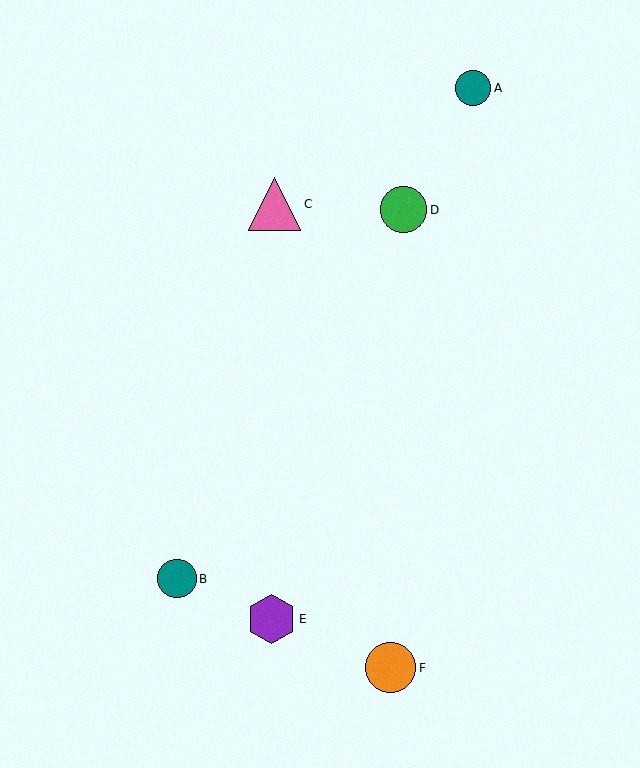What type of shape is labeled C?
Shape C is a pink triangle.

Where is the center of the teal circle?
The center of the teal circle is at (473, 88).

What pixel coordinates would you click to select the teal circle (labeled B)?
Click at (177, 579) to select the teal circle B.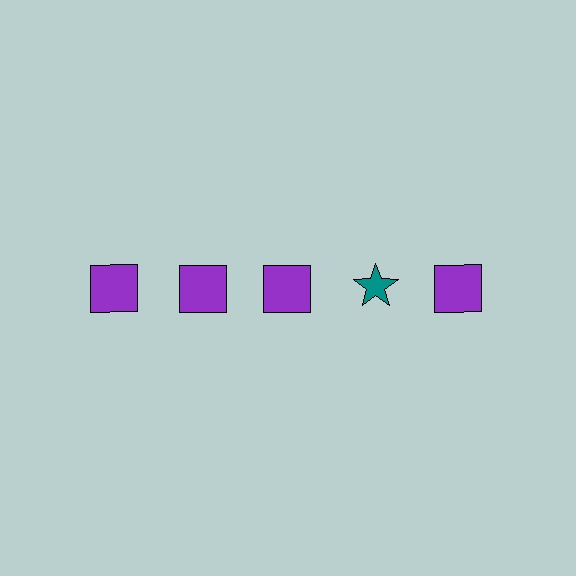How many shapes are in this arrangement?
There are 5 shapes arranged in a grid pattern.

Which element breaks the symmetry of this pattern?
The teal star in the top row, second from right column breaks the symmetry. All other shapes are purple squares.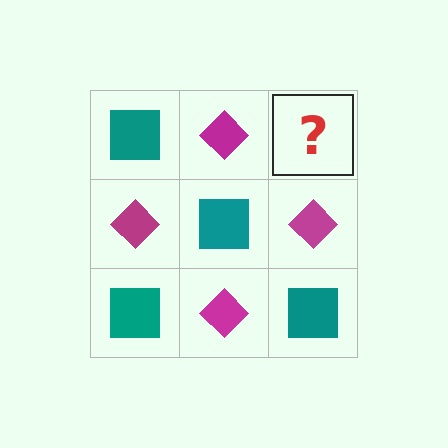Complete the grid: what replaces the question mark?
The question mark should be replaced with a teal square.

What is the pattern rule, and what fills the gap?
The rule is that it alternates teal square and magenta diamond in a checkerboard pattern. The gap should be filled with a teal square.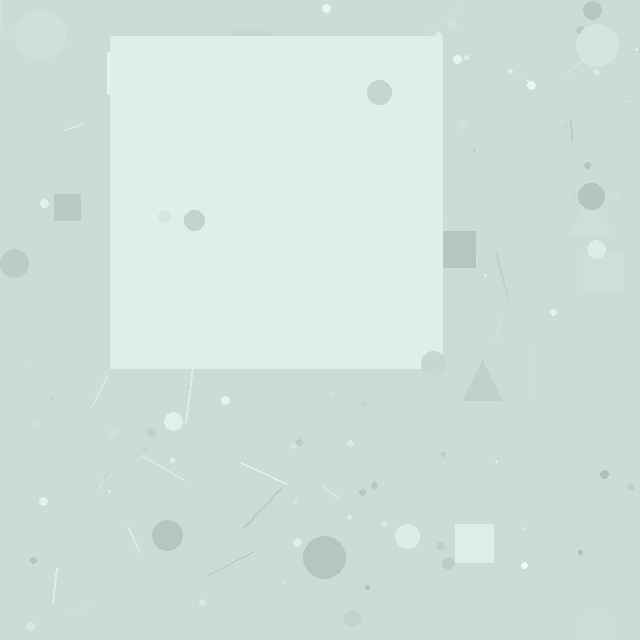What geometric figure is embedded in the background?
A square is embedded in the background.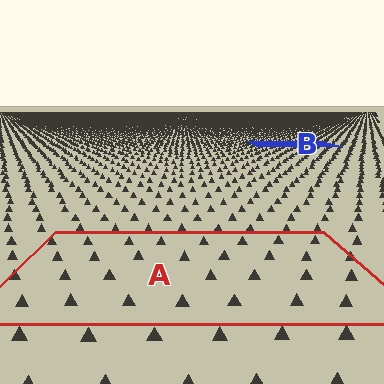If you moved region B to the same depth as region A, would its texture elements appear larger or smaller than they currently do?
They would appear larger. At a closer depth, the same texture elements are projected at a bigger on-screen size.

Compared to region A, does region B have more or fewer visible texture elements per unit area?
Region B has more texture elements per unit area — they are packed more densely because it is farther away.